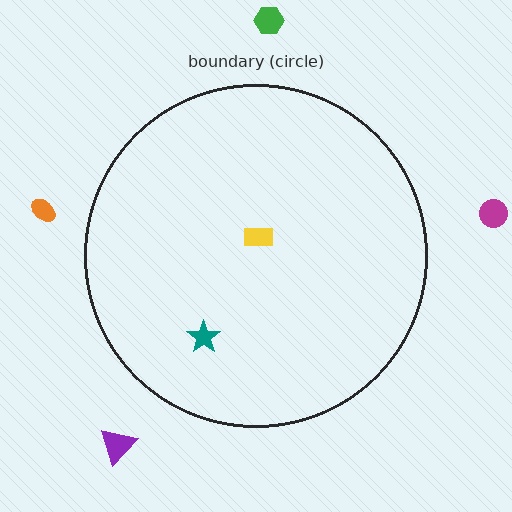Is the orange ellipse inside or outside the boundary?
Outside.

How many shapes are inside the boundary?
2 inside, 4 outside.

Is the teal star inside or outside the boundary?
Inside.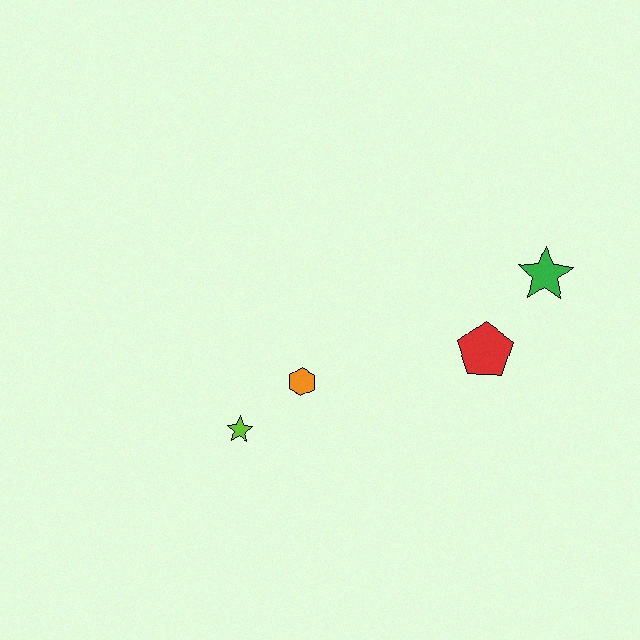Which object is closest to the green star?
The red pentagon is closest to the green star.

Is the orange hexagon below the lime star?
No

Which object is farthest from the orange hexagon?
The green star is farthest from the orange hexagon.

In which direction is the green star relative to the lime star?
The green star is to the right of the lime star.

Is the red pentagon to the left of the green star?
Yes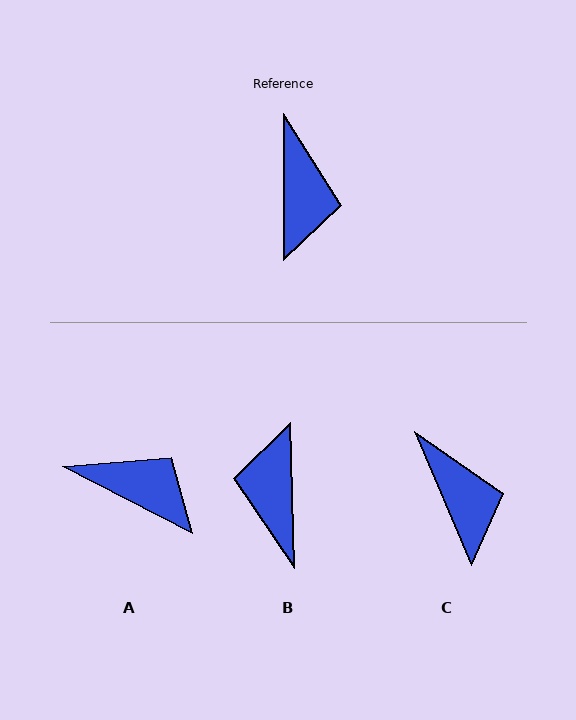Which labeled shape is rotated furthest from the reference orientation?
B, about 178 degrees away.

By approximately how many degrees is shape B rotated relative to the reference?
Approximately 178 degrees clockwise.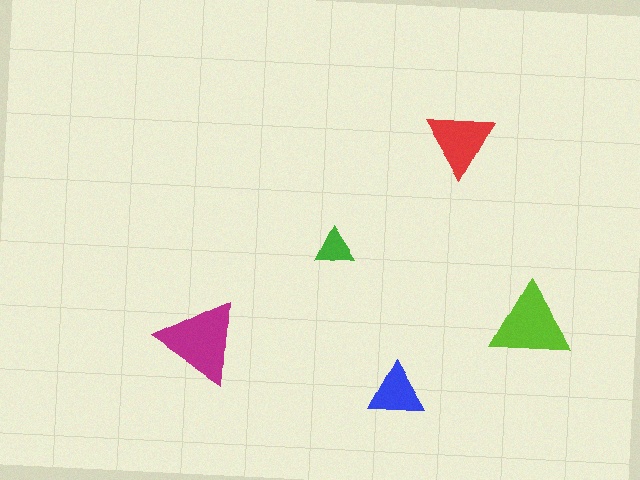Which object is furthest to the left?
The magenta triangle is leftmost.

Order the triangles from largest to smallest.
the magenta one, the lime one, the red one, the blue one, the green one.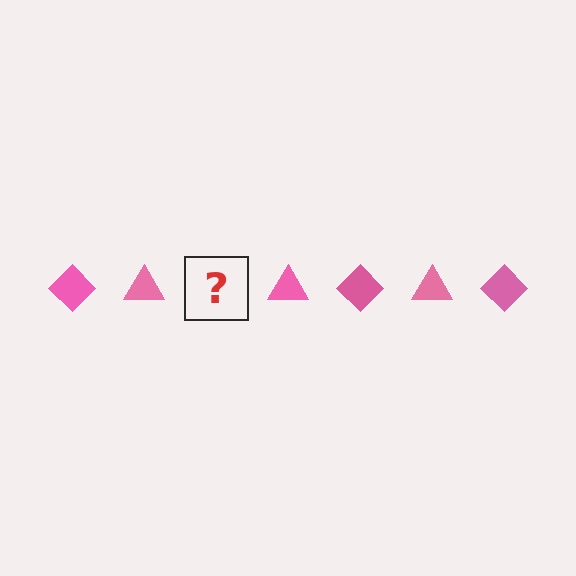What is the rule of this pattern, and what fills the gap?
The rule is that the pattern cycles through diamond, triangle shapes in pink. The gap should be filled with a pink diamond.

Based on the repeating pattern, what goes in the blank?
The blank should be a pink diamond.